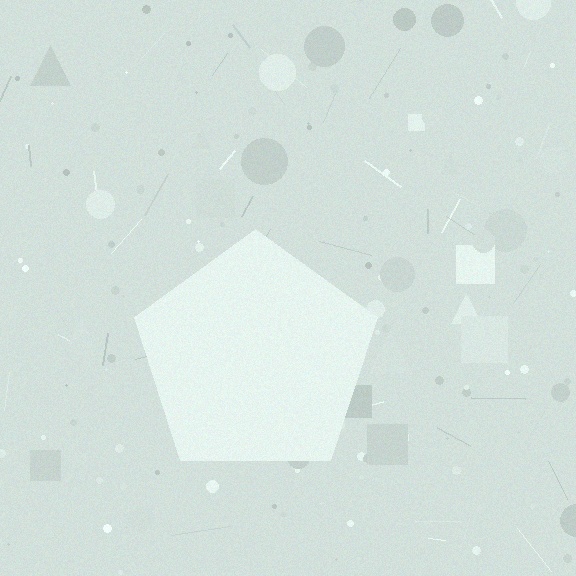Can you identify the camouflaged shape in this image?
The camouflaged shape is a pentagon.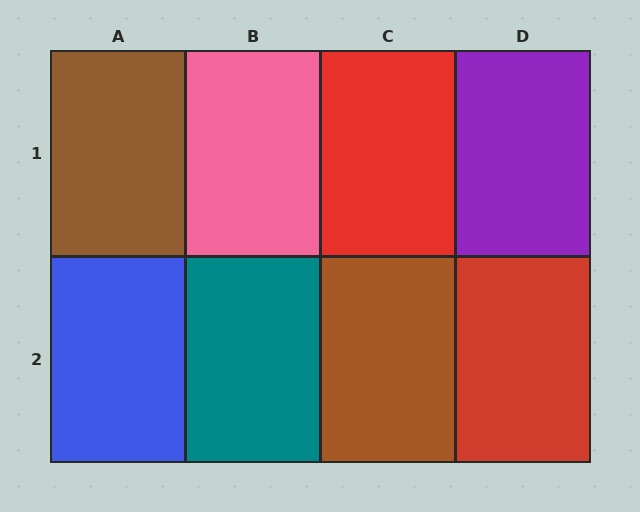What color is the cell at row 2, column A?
Blue.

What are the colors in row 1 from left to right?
Brown, pink, red, purple.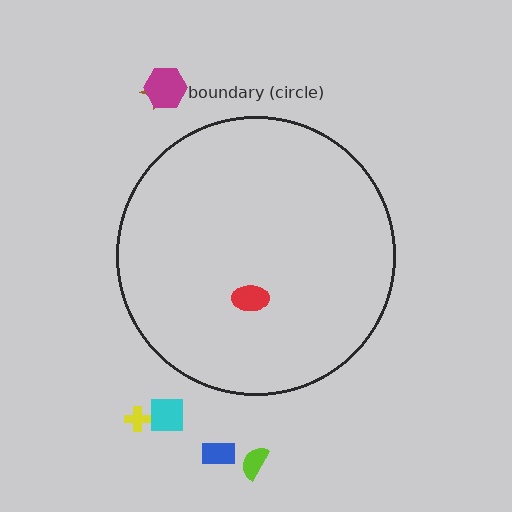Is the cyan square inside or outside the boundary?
Outside.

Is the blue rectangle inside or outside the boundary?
Outside.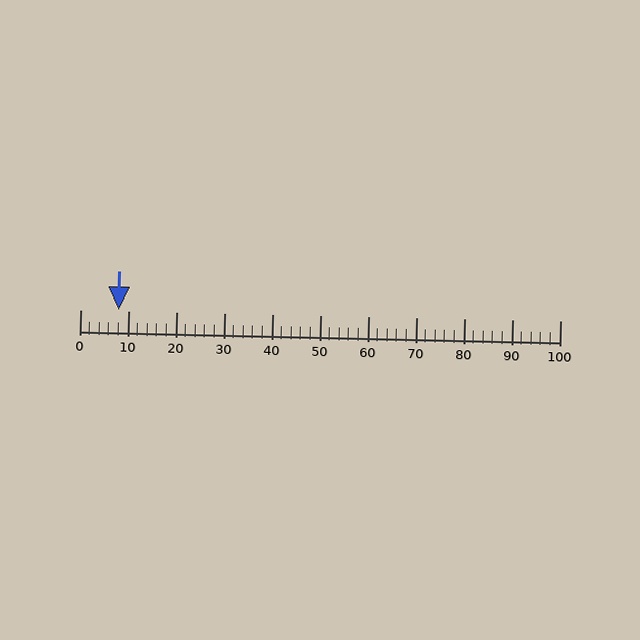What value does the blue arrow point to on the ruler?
The blue arrow points to approximately 8.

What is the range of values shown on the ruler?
The ruler shows values from 0 to 100.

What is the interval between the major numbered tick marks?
The major tick marks are spaced 10 units apart.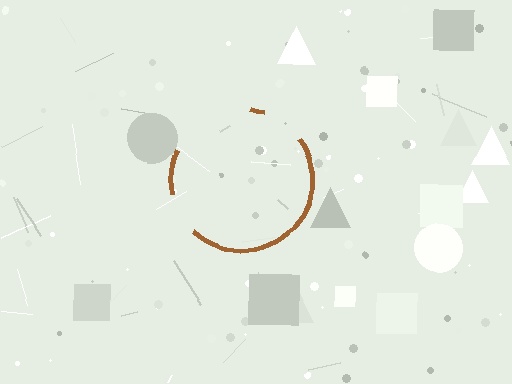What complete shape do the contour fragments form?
The contour fragments form a circle.